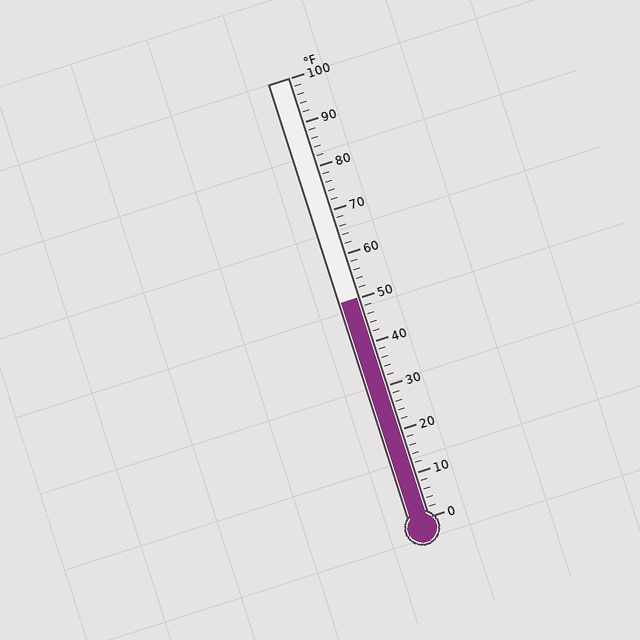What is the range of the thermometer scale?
The thermometer scale ranges from 0°F to 100°F.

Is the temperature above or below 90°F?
The temperature is below 90°F.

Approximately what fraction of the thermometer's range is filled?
The thermometer is filled to approximately 50% of its range.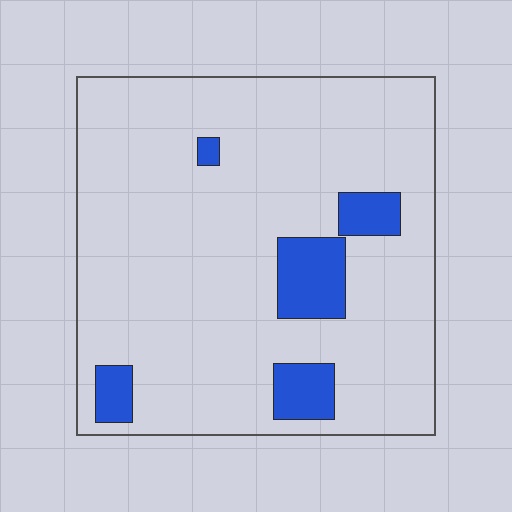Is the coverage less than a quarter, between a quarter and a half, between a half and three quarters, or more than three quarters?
Less than a quarter.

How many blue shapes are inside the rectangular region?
5.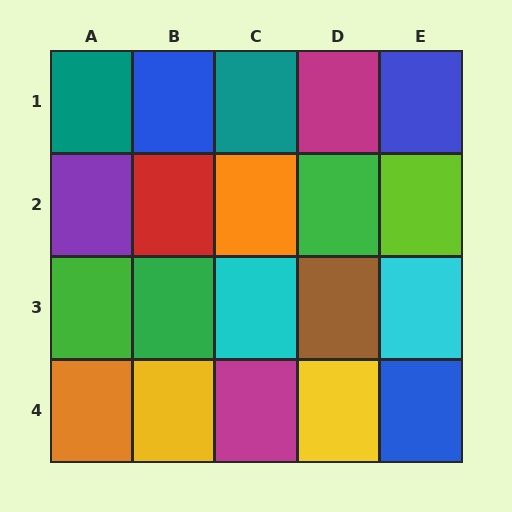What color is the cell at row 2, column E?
Lime.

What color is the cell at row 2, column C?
Orange.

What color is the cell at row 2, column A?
Purple.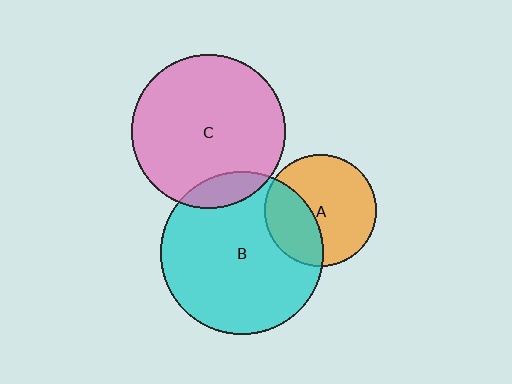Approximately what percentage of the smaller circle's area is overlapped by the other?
Approximately 35%.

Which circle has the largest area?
Circle B (cyan).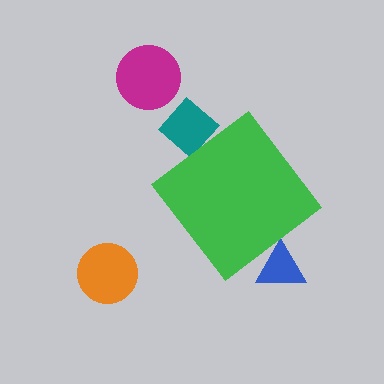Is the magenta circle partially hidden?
No, the magenta circle is fully visible.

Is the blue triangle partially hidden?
Yes, the blue triangle is partially hidden behind the green diamond.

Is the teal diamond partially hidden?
Yes, the teal diamond is partially hidden behind the green diamond.